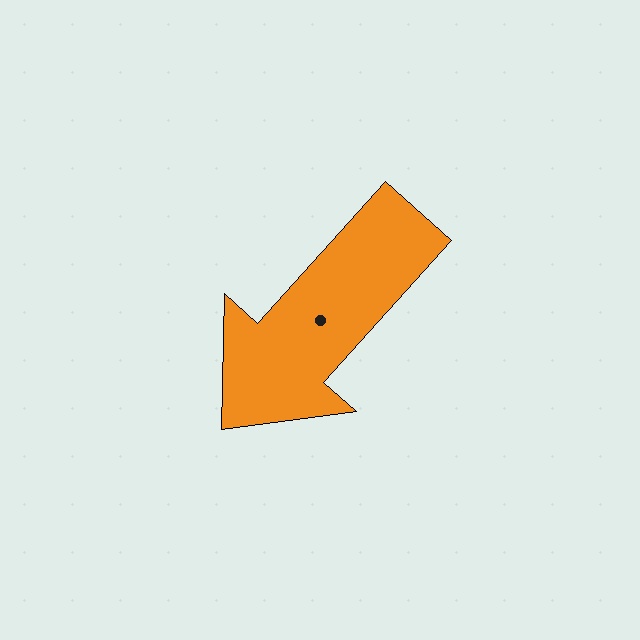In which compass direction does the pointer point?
Southwest.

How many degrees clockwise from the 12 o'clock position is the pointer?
Approximately 222 degrees.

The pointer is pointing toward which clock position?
Roughly 7 o'clock.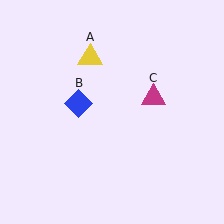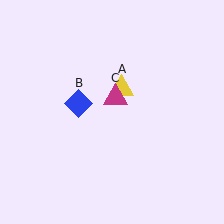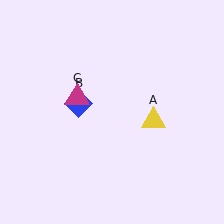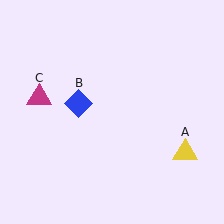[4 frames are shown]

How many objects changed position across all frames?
2 objects changed position: yellow triangle (object A), magenta triangle (object C).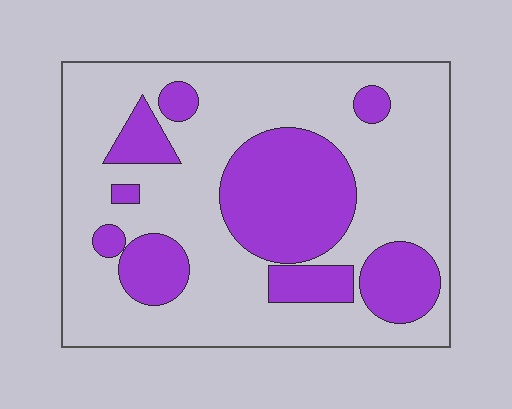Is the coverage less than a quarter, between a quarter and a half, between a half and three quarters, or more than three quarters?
Between a quarter and a half.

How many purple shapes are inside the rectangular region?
9.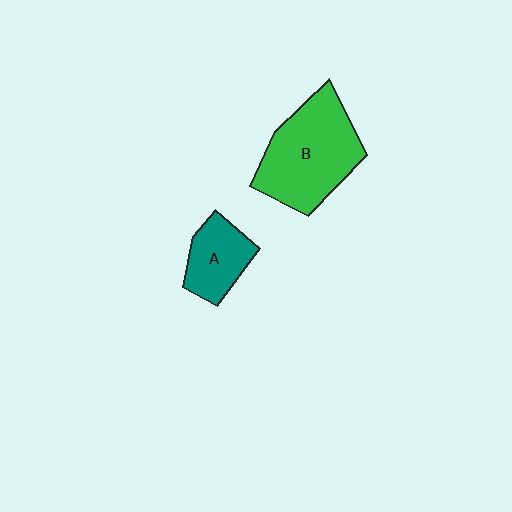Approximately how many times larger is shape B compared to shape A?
Approximately 2.0 times.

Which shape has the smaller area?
Shape A (teal).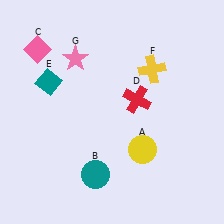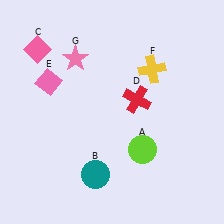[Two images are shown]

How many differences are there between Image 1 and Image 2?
There are 2 differences between the two images.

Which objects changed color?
A changed from yellow to lime. E changed from teal to pink.